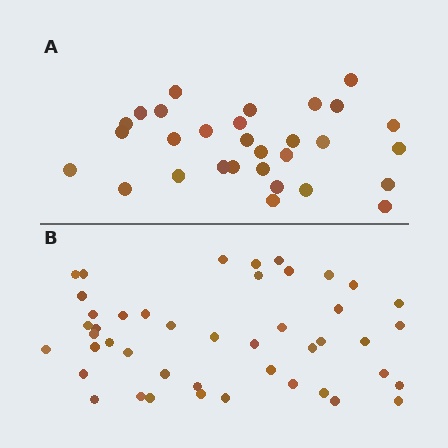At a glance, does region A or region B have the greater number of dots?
Region B (the bottom region) has more dots.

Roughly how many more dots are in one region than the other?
Region B has approximately 15 more dots than region A.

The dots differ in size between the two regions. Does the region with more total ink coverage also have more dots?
No. Region A has more total ink coverage because its dots are larger, but region B actually contains more individual dots. Total area can be misleading — the number of items is what matters here.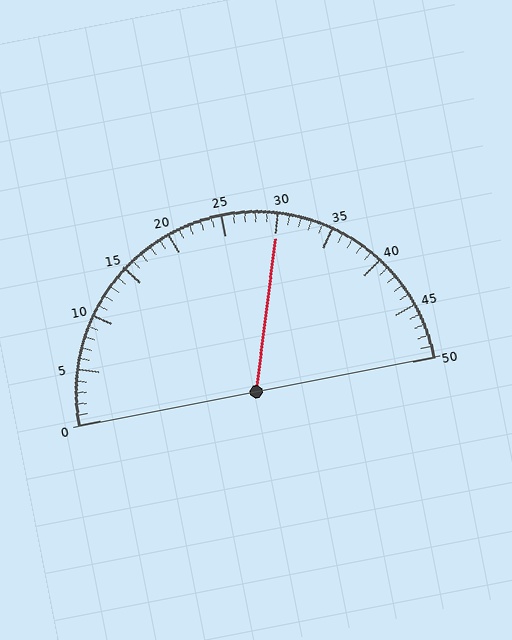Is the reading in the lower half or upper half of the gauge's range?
The reading is in the upper half of the range (0 to 50).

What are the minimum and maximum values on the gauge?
The gauge ranges from 0 to 50.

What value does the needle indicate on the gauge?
The needle indicates approximately 30.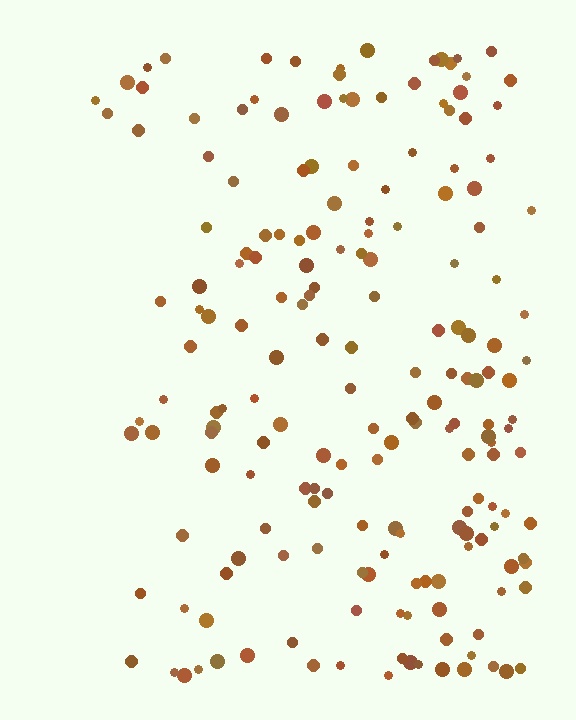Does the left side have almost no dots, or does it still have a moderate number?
Still a moderate number, just noticeably fewer than the right.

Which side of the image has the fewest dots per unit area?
The left.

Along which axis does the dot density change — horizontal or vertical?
Horizontal.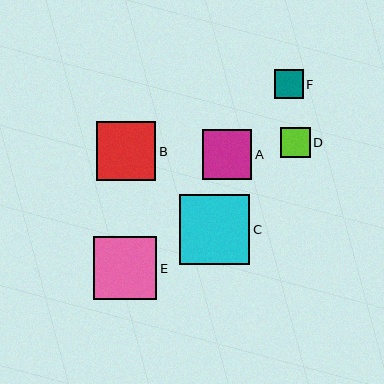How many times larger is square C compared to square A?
Square C is approximately 1.4 times the size of square A.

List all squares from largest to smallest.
From largest to smallest: C, E, B, A, D, F.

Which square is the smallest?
Square F is the smallest with a size of approximately 29 pixels.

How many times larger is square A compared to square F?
Square A is approximately 1.7 times the size of square F.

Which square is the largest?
Square C is the largest with a size of approximately 70 pixels.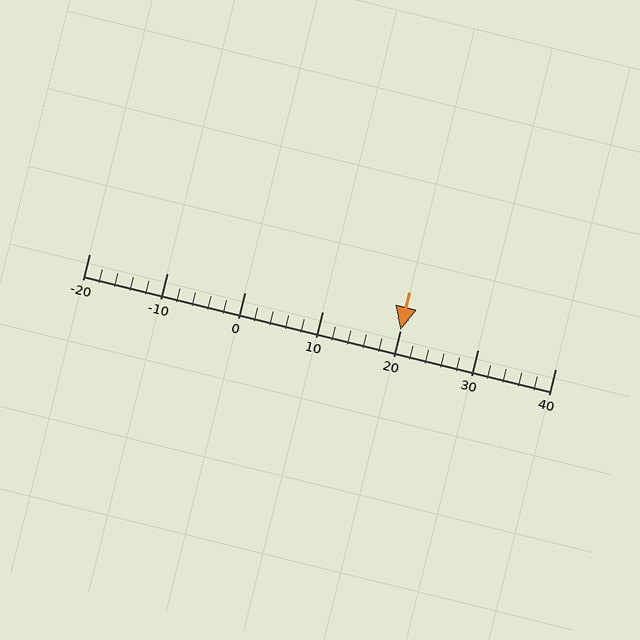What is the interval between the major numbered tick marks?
The major tick marks are spaced 10 units apart.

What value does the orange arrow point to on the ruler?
The orange arrow points to approximately 20.